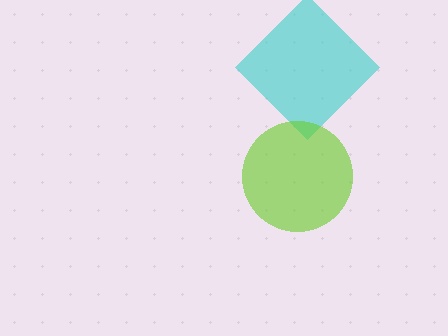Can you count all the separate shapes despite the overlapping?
Yes, there are 2 separate shapes.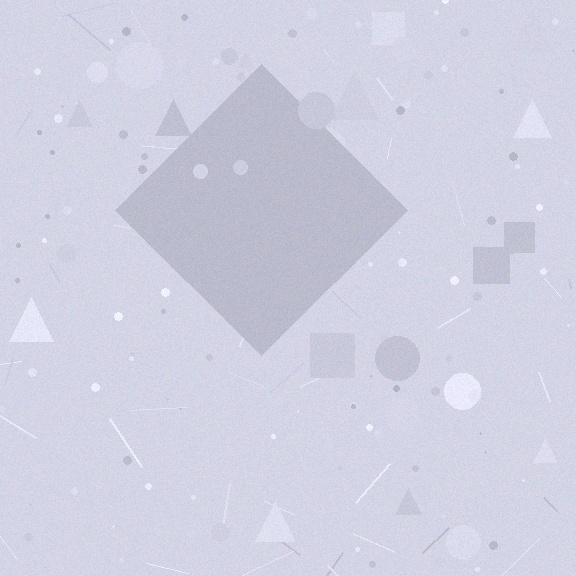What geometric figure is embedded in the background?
A diamond is embedded in the background.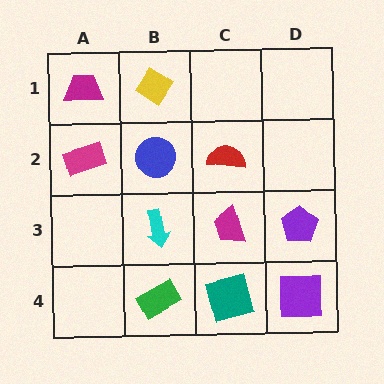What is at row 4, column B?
A green rectangle.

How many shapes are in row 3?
3 shapes.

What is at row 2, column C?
A red semicircle.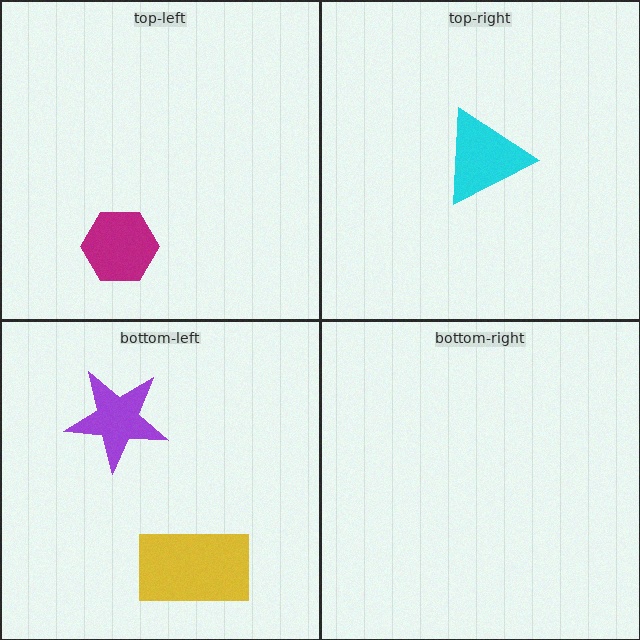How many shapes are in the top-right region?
1.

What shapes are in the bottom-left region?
The yellow rectangle, the purple star.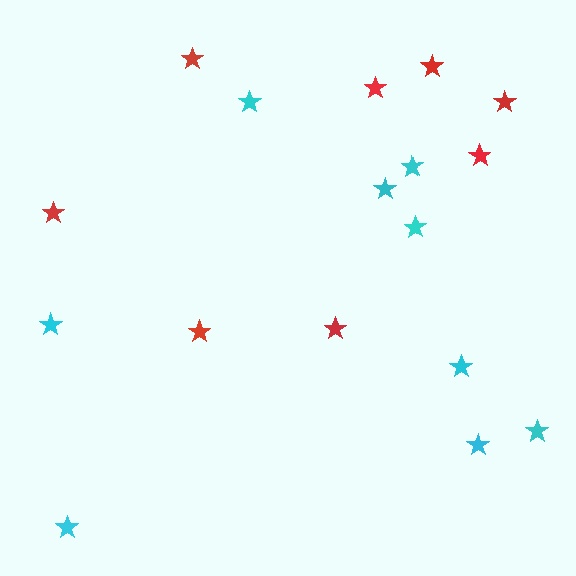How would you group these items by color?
There are 2 groups: one group of red stars (8) and one group of cyan stars (9).